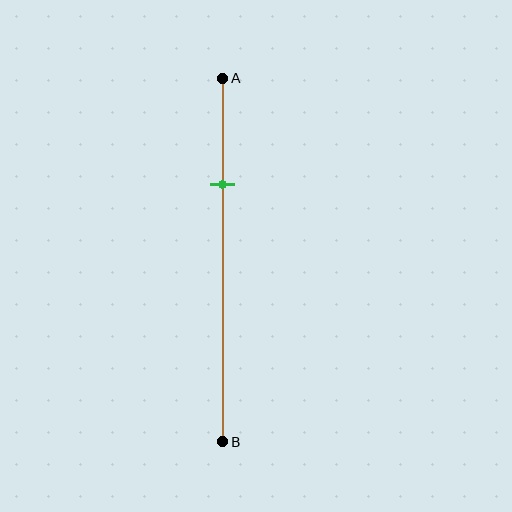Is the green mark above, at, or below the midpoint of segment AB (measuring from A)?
The green mark is above the midpoint of segment AB.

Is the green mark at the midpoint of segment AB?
No, the mark is at about 30% from A, not at the 50% midpoint.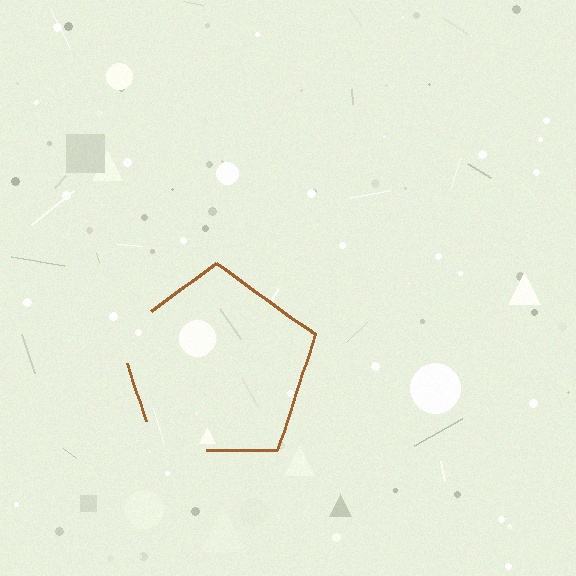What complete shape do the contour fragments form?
The contour fragments form a pentagon.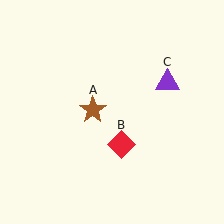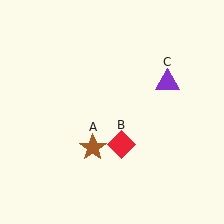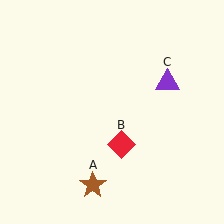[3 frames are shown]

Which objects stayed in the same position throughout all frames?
Red diamond (object B) and purple triangle (object C) remained stationary.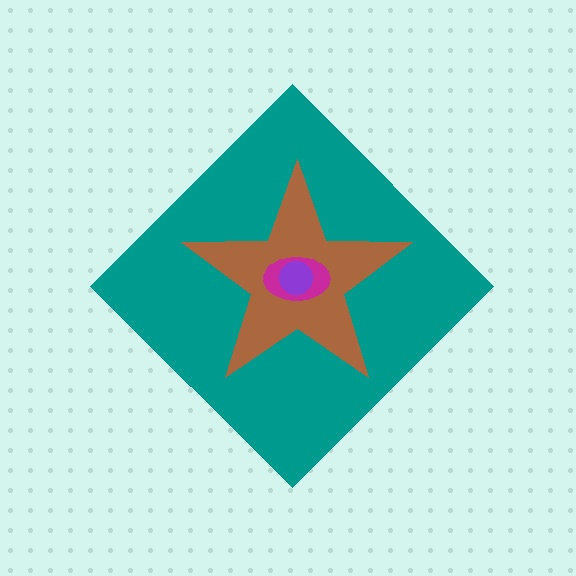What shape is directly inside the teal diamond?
The brown star.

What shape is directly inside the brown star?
The magenta ellipse.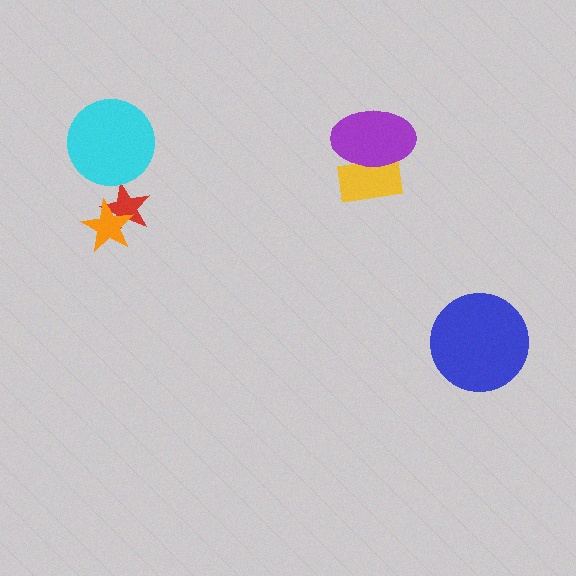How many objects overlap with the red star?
1 object overlaps with the red star.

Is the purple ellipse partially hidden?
No, no other shape covers it.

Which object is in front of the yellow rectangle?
The purple ellipse is in front of the yellow rectangle.